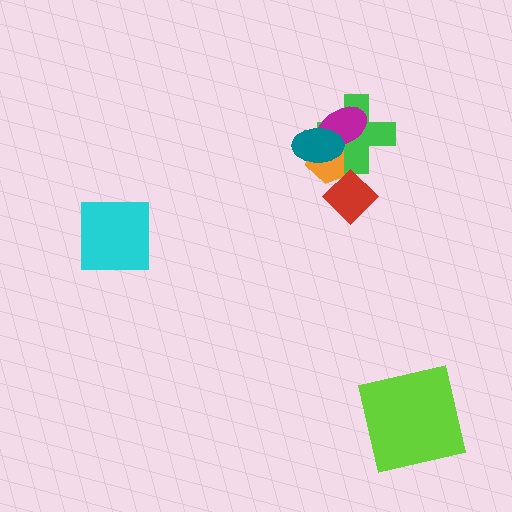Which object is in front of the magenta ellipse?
The teal ellipse is in front of the magenta ellipse.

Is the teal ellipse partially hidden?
No, no other shape covers it.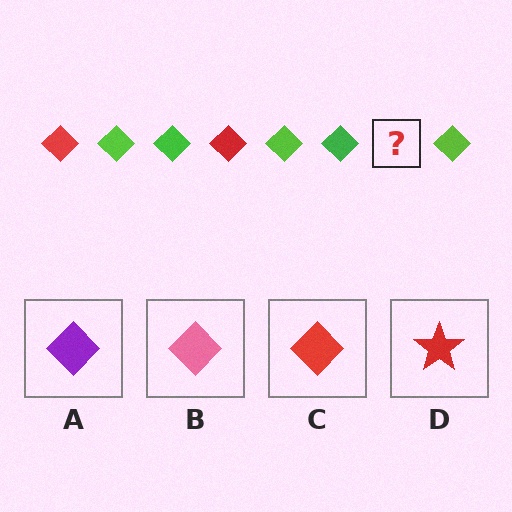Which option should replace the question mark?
Option C.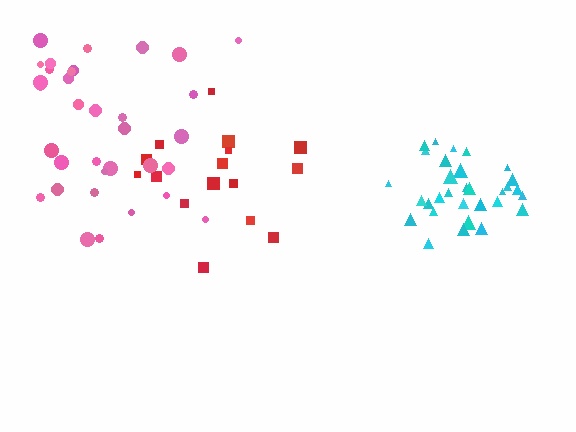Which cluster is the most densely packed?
Cyan.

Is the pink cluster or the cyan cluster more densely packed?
Cyan.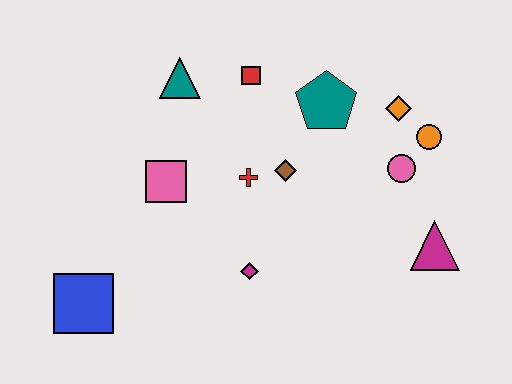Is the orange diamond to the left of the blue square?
No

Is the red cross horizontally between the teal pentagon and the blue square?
Yes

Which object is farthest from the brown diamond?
The blue square is farthest from the brown diamond.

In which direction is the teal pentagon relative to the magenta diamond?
The teal pentagon is above the magenta diamond.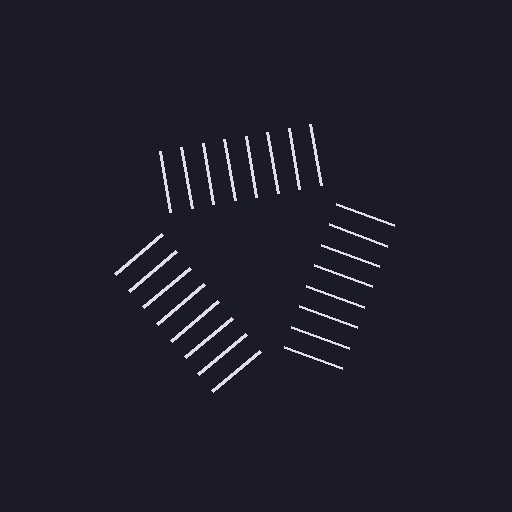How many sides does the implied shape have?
3 sides — the line-ends trace a triangle.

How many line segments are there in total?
24 — 8 along each of the 3 edges.